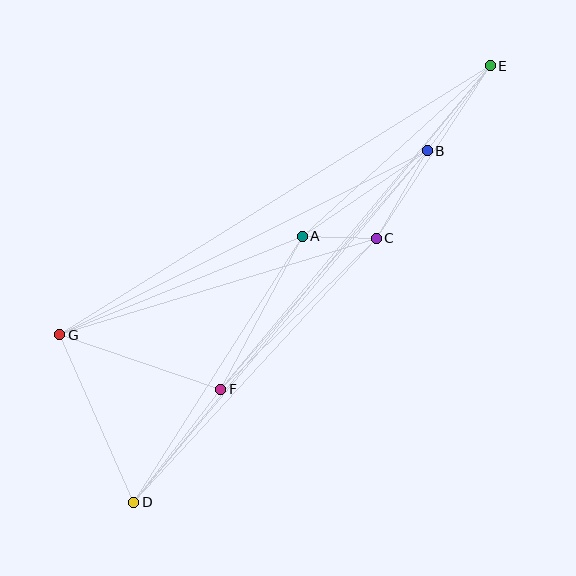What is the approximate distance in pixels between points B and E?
The distance between B and E is approximately 106 pixels.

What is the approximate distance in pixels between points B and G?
The distance between B and G is approximately 411 pixels.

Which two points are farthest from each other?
Points D and E are farthest from each other.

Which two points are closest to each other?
Points A and C are closest to each other.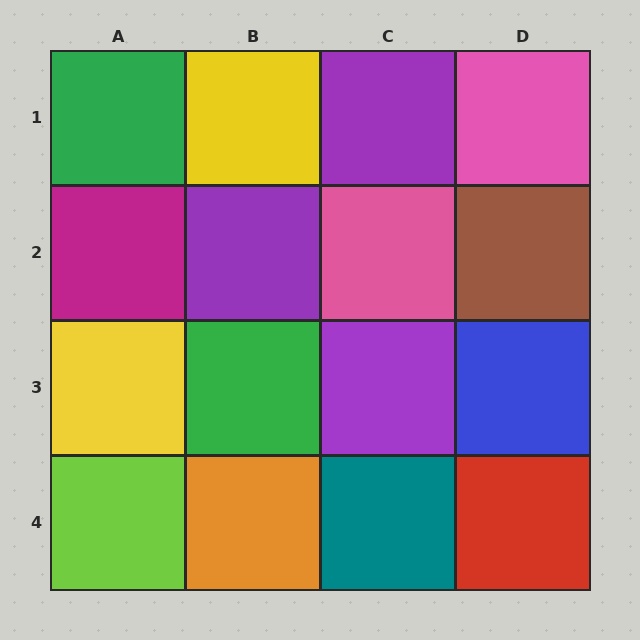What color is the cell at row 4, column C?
Teal.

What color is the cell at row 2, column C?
Pink.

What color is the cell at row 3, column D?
Blue.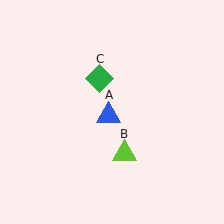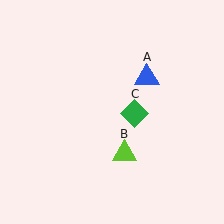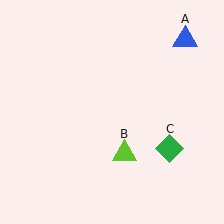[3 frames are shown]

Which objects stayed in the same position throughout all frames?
Lime triangle (object B) remained stationary.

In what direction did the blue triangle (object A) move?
The blue triangle (object A) moved up and to the right.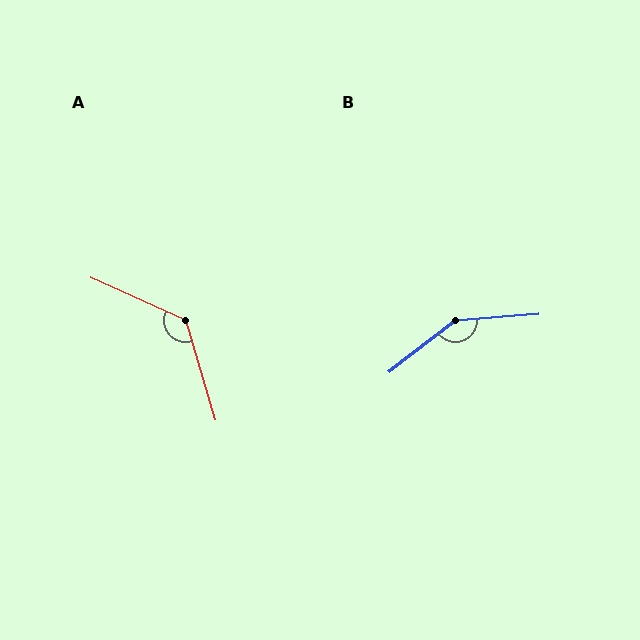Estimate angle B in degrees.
Approximately 147 degrees.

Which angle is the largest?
B, at approximately 147 degrees.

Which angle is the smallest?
A, at approximately 131 degrees.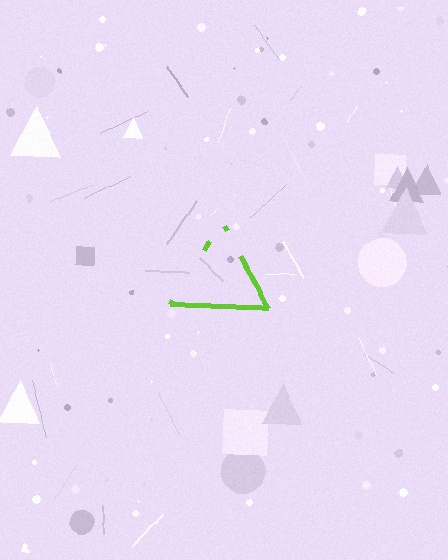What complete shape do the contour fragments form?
The contour fragments form a triangle.